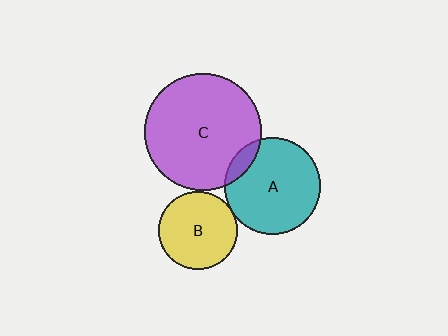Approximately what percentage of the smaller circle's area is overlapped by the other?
Approximately 5%.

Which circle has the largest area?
Circle C (purple).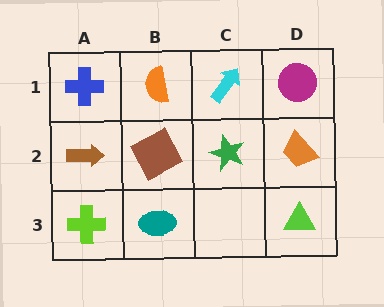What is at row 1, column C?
A cyan arrow.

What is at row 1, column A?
A blue cross.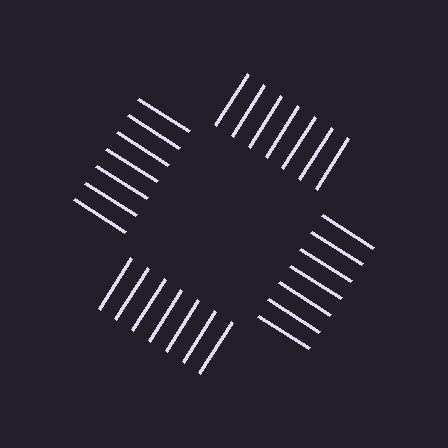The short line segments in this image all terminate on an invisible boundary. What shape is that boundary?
An illusory square — the line segments terminate on its edges but no continuous stroke is drawn.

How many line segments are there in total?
28 — 7 along each of the 4 edges.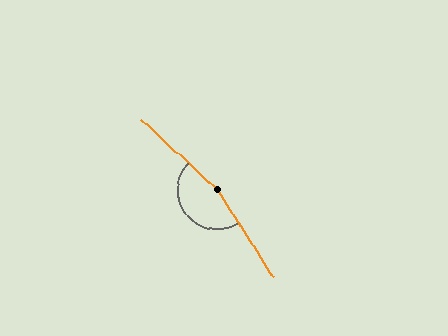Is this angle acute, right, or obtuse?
It is obtuse.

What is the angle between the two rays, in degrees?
Approximately 166 degrees.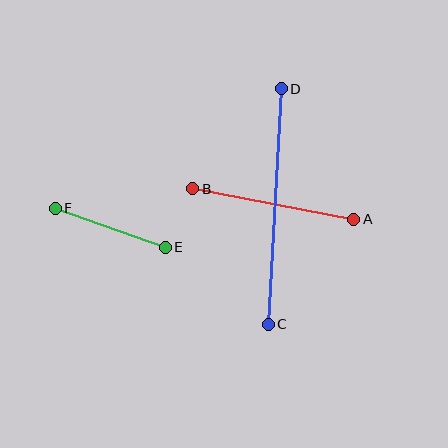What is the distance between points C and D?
The distance is approximately 236 pixels.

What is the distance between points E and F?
The distance is approximately 117 pixels.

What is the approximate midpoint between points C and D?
The midpoint is at approximately (275, 207) pixels.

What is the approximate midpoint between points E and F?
The midpoint is at approximately (110, 228) pixels.